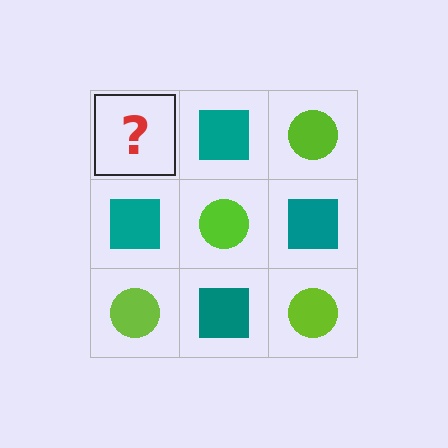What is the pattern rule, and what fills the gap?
The rule is that it alternates lime circle and teal square in a checkerboard pattern. The gap should be filled with a lime circle.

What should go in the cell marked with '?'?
The missing cell should contain a lime circle.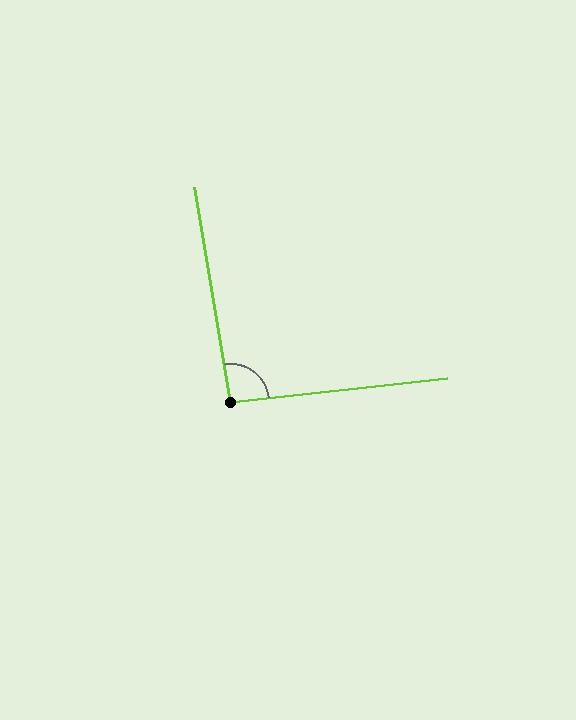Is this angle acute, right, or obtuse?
It is approximately a right angle.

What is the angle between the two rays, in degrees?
Approximately 93 degrees.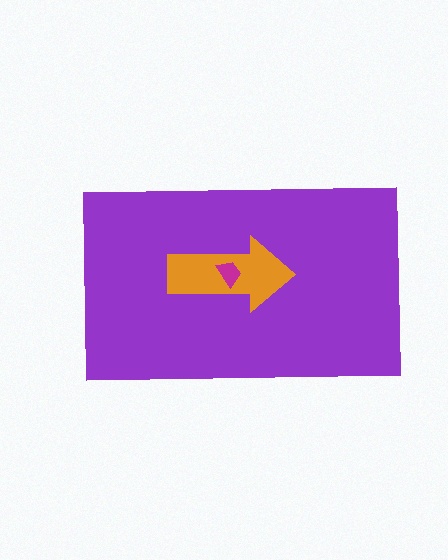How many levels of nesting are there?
3.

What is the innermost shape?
The magenta trapezoid.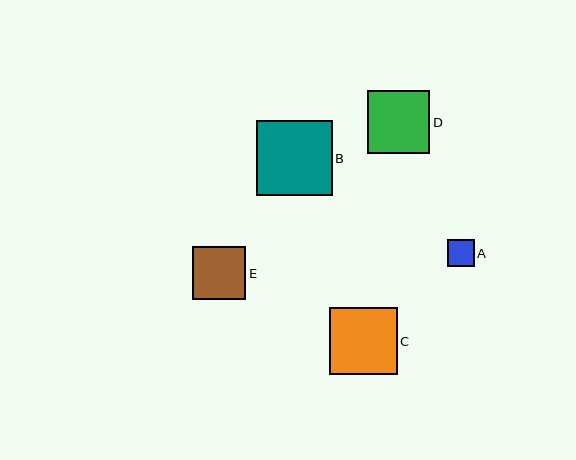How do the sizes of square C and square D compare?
Square C and square D are approximately the same size.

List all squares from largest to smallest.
From largest to smallest: B, C, D, E, A.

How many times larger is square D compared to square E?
Square D is approximately 1.2 times the size of square E.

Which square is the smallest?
Square A is the smallest with a size of approximately 27 pixels.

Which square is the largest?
Square B is the largest with a size of approximately 76 pixels.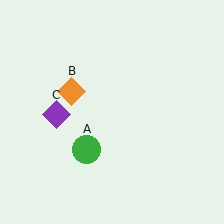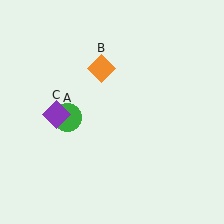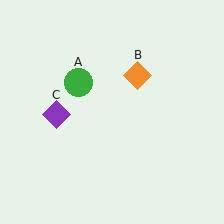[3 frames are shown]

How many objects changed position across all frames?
2 objects changed position: green circle (object A), orange diamond (object B).